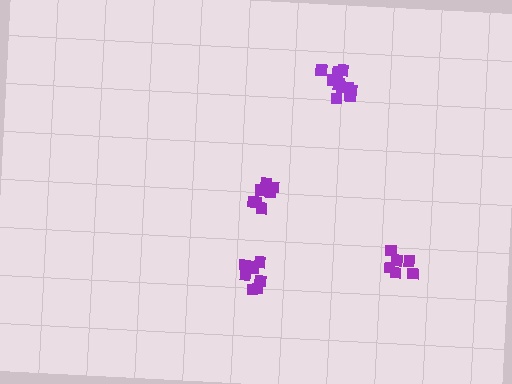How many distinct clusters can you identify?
There are 4 distinct clusters.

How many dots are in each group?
Group 1: 6 dots, Group 2: 8 dots, Group 3: 8 dots, Group 4: 11 dots (33 total).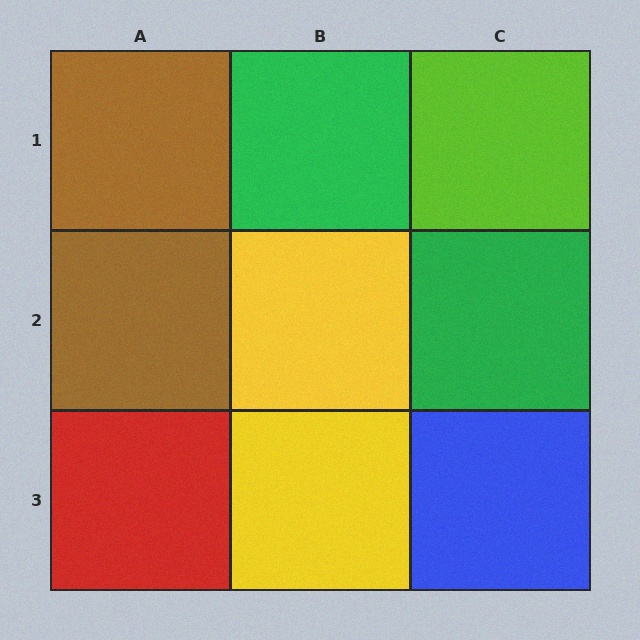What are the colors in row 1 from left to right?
Brown, green, lime.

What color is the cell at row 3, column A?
Red.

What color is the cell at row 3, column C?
Blue.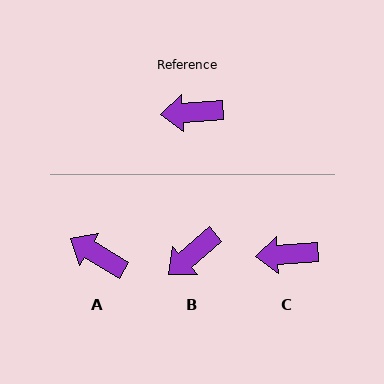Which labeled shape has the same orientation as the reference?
C.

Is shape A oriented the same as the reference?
No, it is off by about 35 degrees.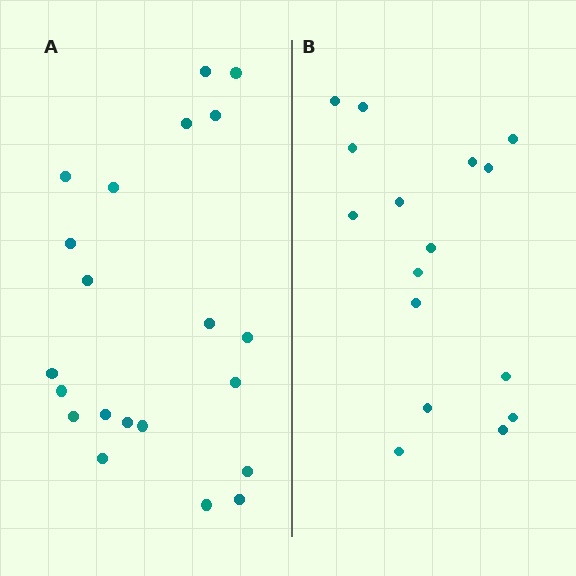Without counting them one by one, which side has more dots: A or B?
Region A (the left region) has more dots.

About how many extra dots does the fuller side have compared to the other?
Region A has about 5 more dots than region B.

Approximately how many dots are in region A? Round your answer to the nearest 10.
About 20 dots. (The exact count is 21, which rounds to 20.)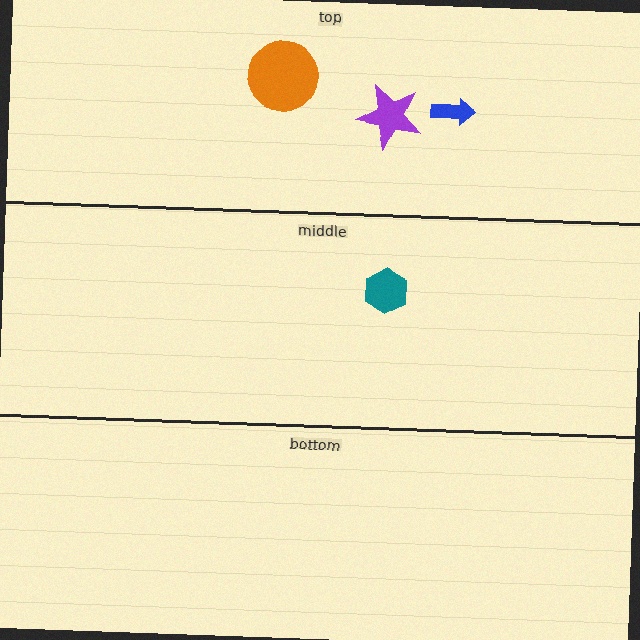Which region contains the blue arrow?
The top region.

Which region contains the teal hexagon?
The middle region.